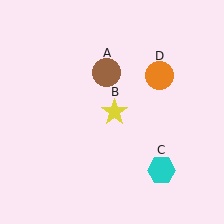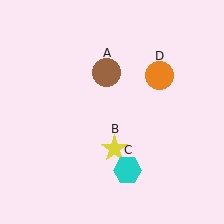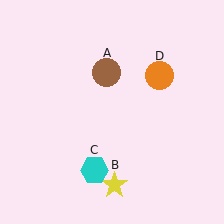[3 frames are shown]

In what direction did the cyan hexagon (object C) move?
The cyan hexagon (object C) moved left.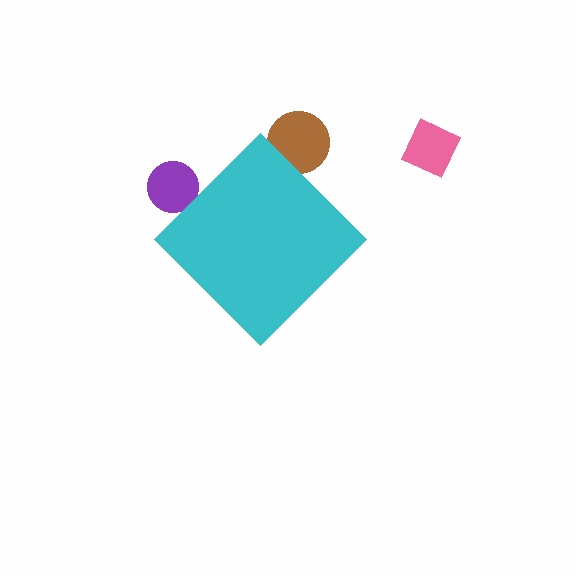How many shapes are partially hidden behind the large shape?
2 shapes are partially hidden.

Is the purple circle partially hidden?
Yes, the purple circle is partially hidden behind the cyan diamond.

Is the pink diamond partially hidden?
No, the pink diamond is fully visible.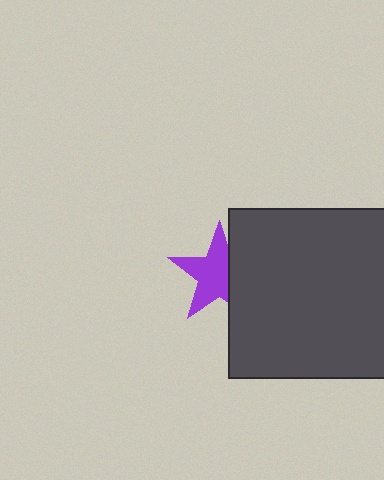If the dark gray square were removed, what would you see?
You would see the complete purple star.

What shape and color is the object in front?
The object in front is a dark gray square.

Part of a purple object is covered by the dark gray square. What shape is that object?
It is a star.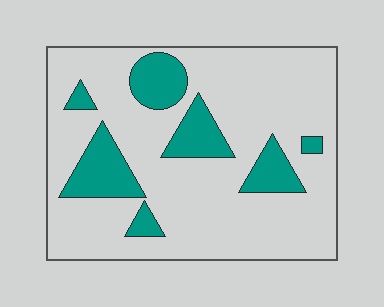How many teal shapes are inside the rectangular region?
7.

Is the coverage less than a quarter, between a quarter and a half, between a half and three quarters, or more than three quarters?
Less than a quarter.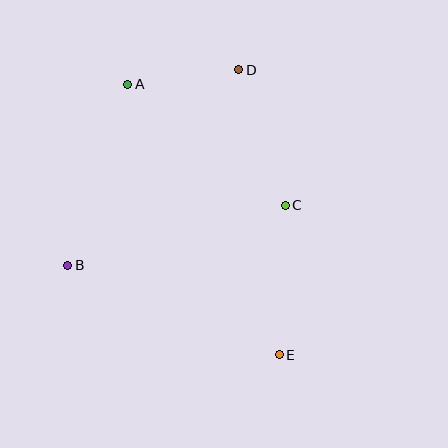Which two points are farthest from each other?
Points A and E are farthest from each other.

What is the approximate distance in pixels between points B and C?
The distance between B and C is approximately 226 pixels.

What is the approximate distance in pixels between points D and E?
The distance between D and E is approximately 288 pixels.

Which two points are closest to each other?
Points A and D are closest to each other.